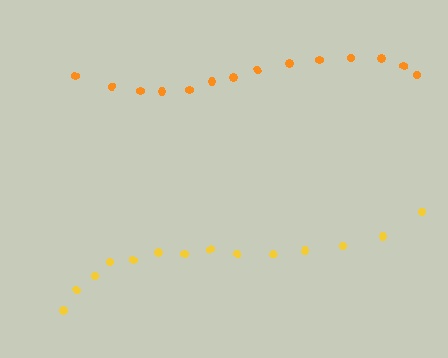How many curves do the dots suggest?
There are 2 distinct paths.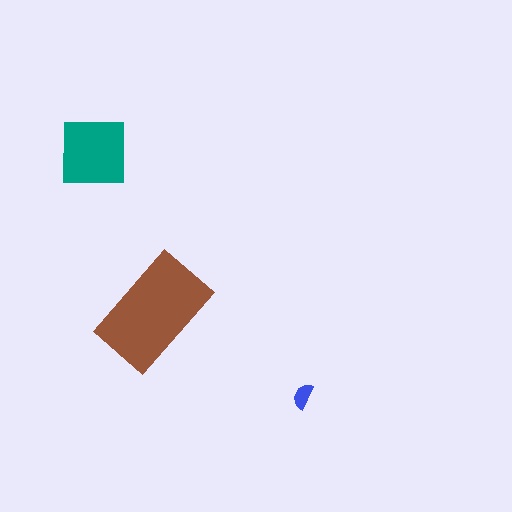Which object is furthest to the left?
The teal square is leftmost.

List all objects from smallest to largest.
The blue semicircle, the teal square, the brown rectangle.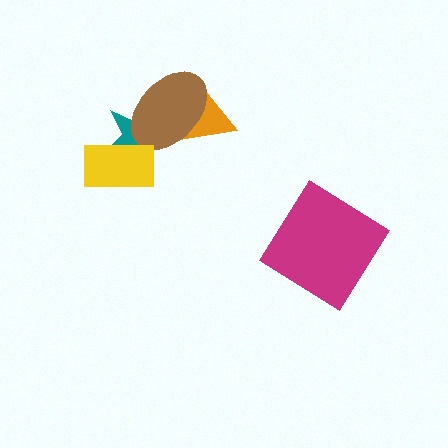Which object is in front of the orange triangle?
The brown ellipse is in front of the orange triangle.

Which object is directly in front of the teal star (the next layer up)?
The brown ellipse is directly in front of the teal star.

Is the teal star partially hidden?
Yes, it is partially covered by another shape.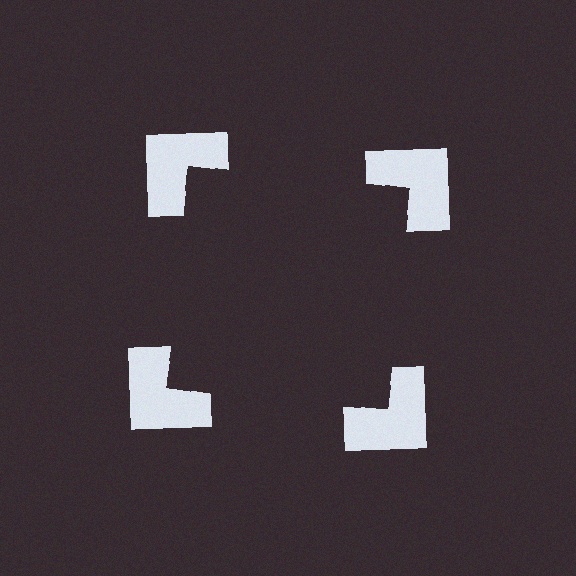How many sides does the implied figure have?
4 sides.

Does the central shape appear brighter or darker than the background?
It typically appears slightly darker than the background, even though no actual brightness change is drawn.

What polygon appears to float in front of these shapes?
An illusory square — its edges are inferred from the aligned wedge cuts in the notched squares, not physically drawn.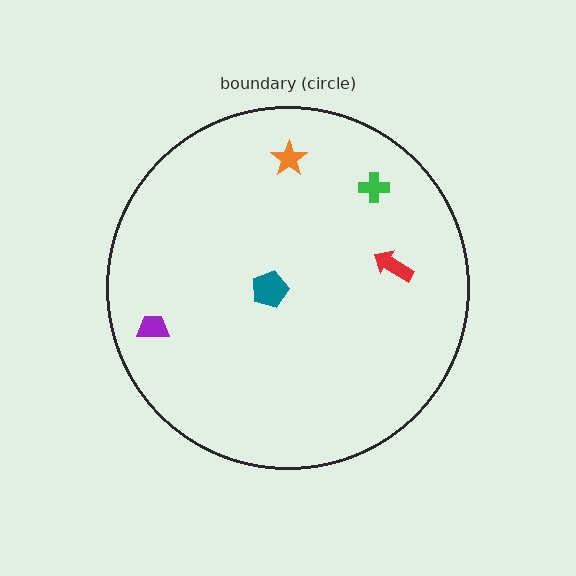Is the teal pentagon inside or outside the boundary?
Inside.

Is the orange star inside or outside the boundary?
Inside.